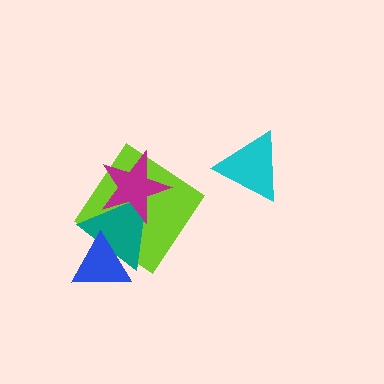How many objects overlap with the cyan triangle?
0 objects overlap with the cyan triangle.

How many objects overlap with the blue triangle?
2 objects overlap with the blue triangle.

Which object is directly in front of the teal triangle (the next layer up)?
The magenta star is directly in front of the teal triangle.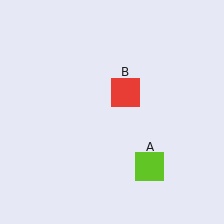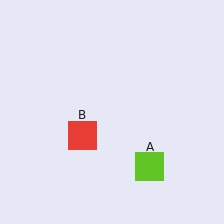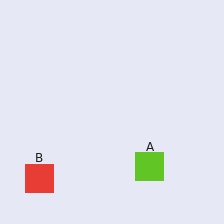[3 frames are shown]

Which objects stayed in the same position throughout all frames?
Lime square (object A) remained stationary.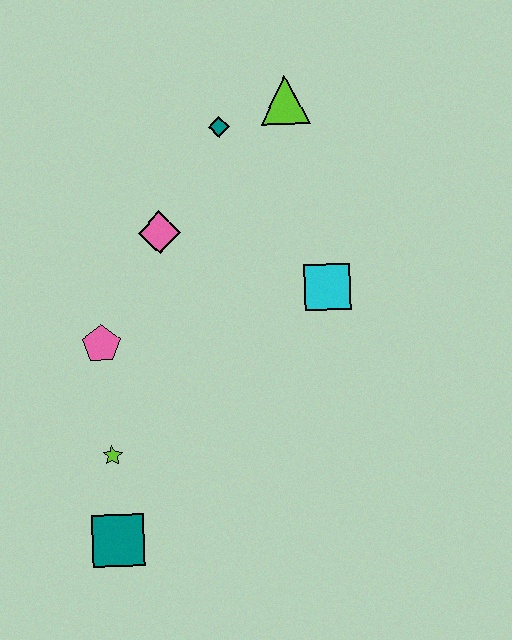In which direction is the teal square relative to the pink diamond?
The teal square is below the pink diamond.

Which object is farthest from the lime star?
The lime triangle is farthest from the lime star.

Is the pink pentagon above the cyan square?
No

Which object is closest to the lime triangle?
The teal diamond is closest to the lime triangle.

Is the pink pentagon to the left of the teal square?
Yes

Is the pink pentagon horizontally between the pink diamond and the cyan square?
No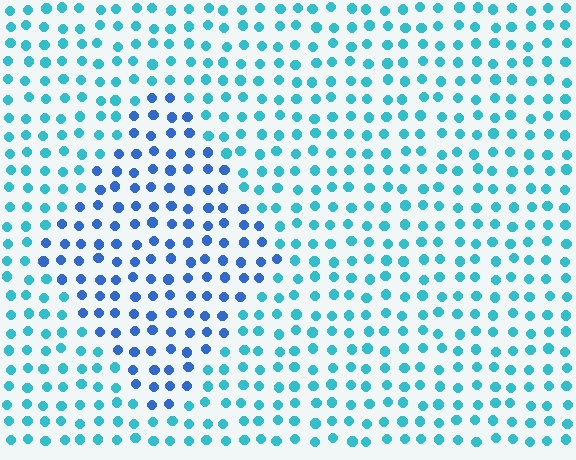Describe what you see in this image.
The image is filled with small cyan elements in a uniform arrangement. A diamond-shaped region is visible where the elements are tinted to a slightly different hue, forming a subtle color boundary.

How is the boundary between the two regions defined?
The boundary is defined purely by a slight shift in hue (about 34 degrees). Spacing, size, and orientation are identical on both sides.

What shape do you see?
I see a diamond.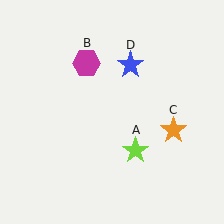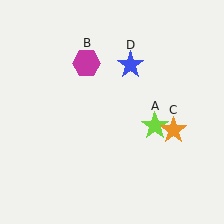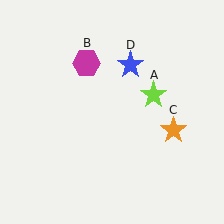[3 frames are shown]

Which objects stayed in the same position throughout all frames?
Magenta hexagon (object B) and orange star (object C) and blue star (object D) remained stationary.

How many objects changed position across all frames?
1 object changed position: lime star (object A).